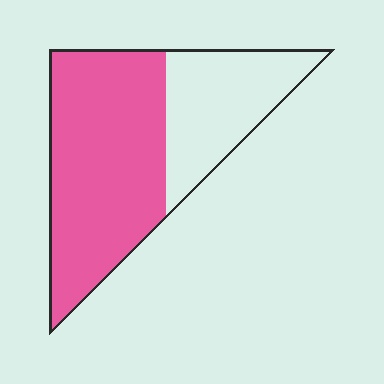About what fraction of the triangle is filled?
About two thirds (2/3).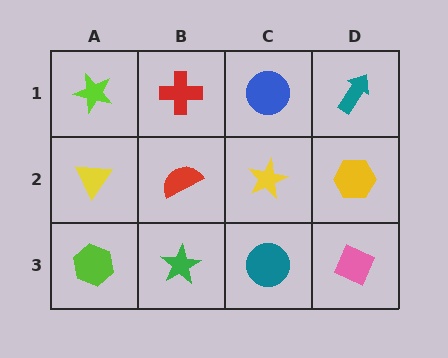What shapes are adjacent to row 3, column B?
A red semicircle (row 2, column B), a lime hexagon (row 3, column A), a teal circle (row 3, column C).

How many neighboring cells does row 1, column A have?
2.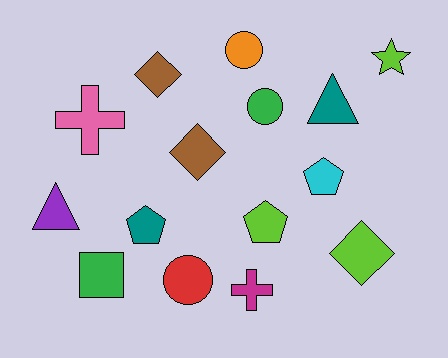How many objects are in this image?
There are 15 objects.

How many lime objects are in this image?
There are 3 lime objects.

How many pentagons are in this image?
There are 3 pentagons.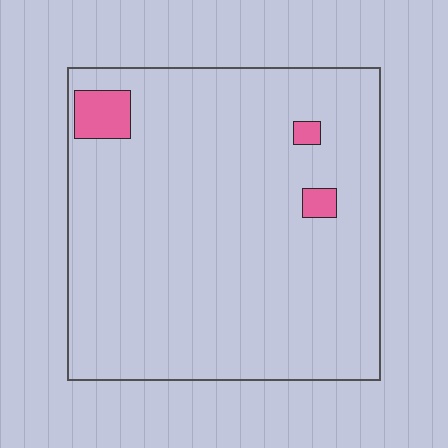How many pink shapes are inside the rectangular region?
3.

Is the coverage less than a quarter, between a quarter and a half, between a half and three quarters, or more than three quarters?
Less than a quarter.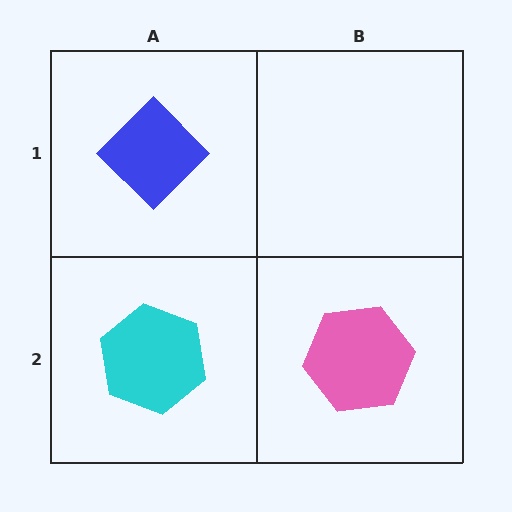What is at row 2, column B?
A pink hexagon.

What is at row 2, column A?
A cyan hexagon.